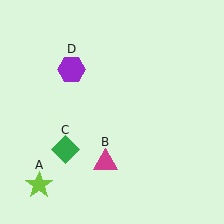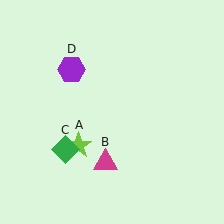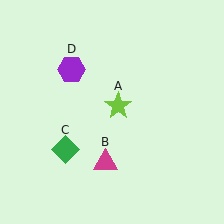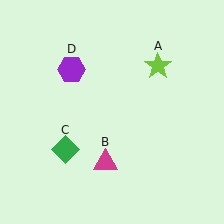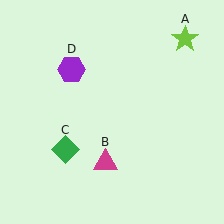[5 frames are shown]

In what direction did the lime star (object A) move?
The lime star (object A) moved up and to the right.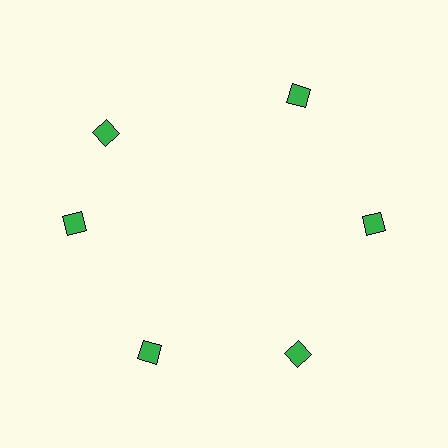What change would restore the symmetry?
The symmetry would be restored by rotating it back into even spacing with its neighbors so that all 6 diamonds sit at equal angles and equal distance from the center.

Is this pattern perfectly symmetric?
No. The 6 green diamonds are arranged in a ring, but one element near the 11 o'clock position is rotated out of alignment along the ring, breaking the 6-fold rotational symmetry.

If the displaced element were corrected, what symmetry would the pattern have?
It would have 6-fold rotational symmetry — the pattern would map onto itself every 60 degrees.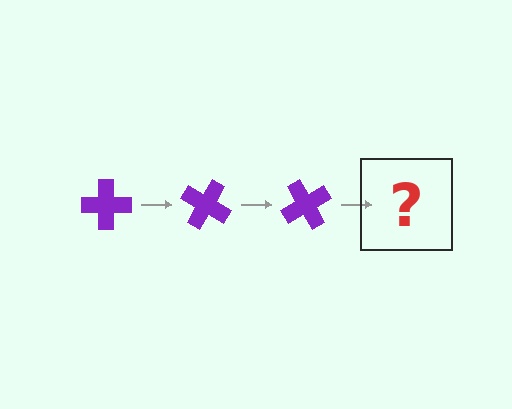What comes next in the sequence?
The next element should be a purple cross rotated 90 degrees.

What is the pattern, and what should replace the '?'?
The pattern is that the cross rotates 30 degrees each step. The '?' should be a purple cross rotated 90 degrees.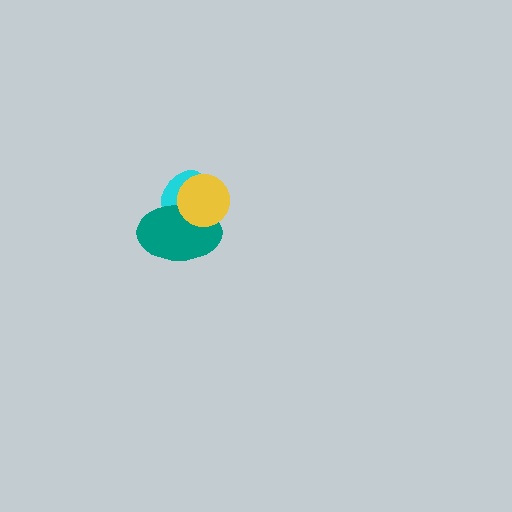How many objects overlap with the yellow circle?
2 objects overlap with the yellow circle.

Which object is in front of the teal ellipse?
The yellow circle is in front of the teal ellipse.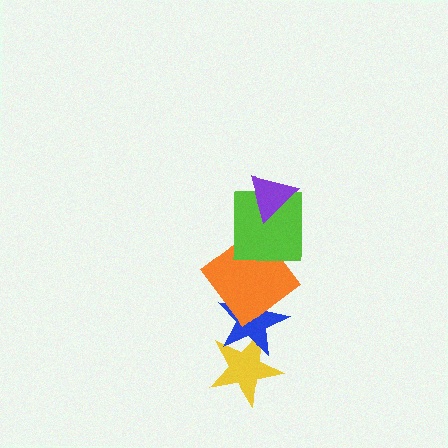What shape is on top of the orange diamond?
The lime square is on top of the orange diamond.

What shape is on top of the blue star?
The orange diamond is on top of the blue star.